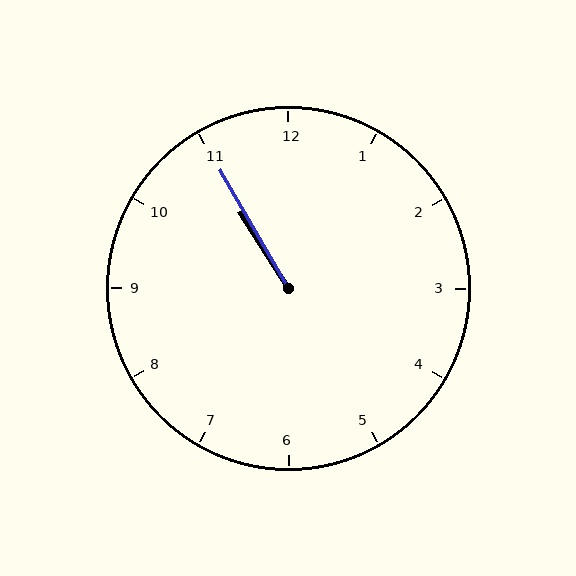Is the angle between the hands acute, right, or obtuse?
It is acute.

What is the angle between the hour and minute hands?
Approximately 2 degrees.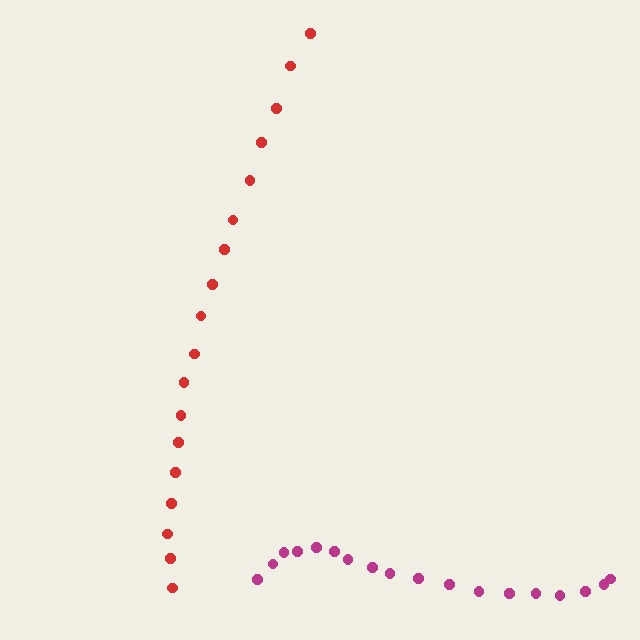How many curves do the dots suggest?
There are 2 distinct paths.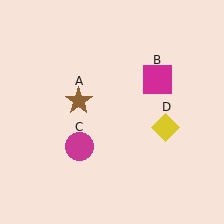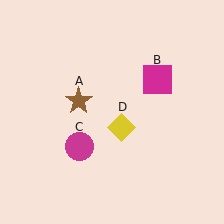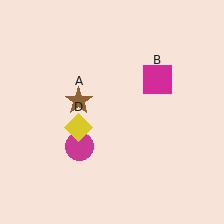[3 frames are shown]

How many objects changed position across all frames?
1 object changed position: yellow diamond (object D).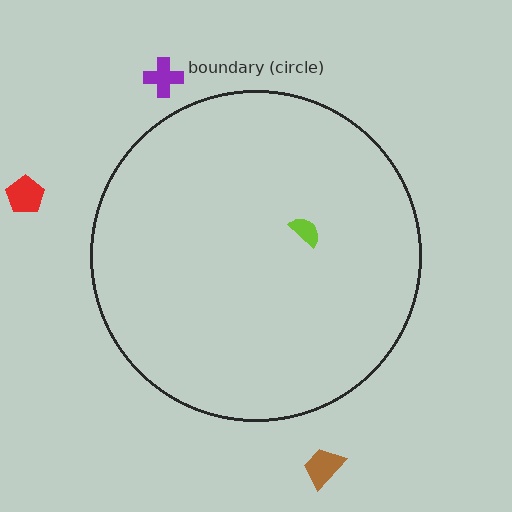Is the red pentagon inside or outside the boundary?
Outside.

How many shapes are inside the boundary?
1 inside, 3 outside.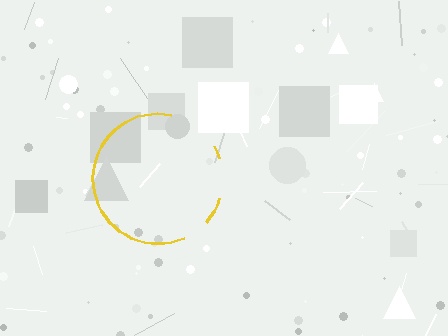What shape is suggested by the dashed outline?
The dashed outline suggests a circle.